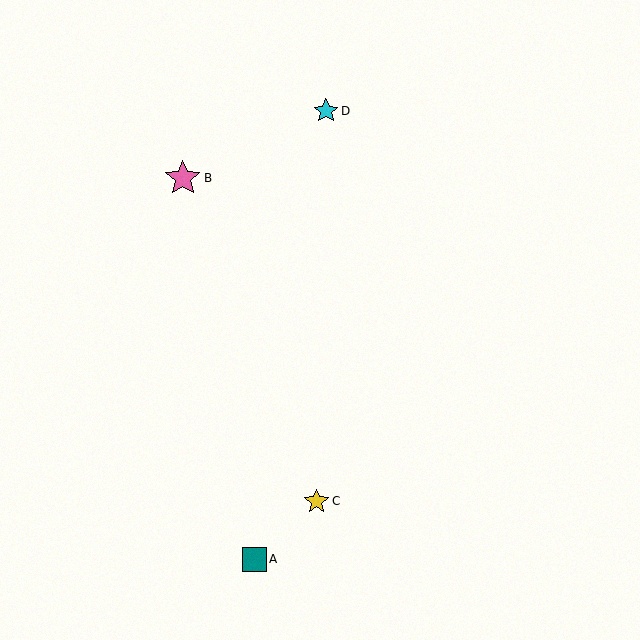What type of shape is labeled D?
Shape D is a cyan star.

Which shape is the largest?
The pink star (labeled B) is the largest.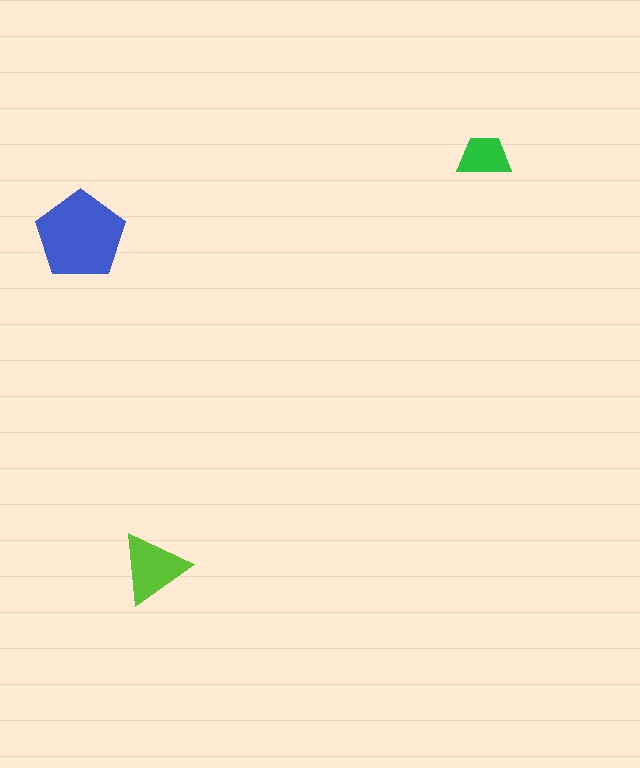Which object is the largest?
The blue pentagon.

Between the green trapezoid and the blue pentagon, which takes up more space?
The blue pentagon.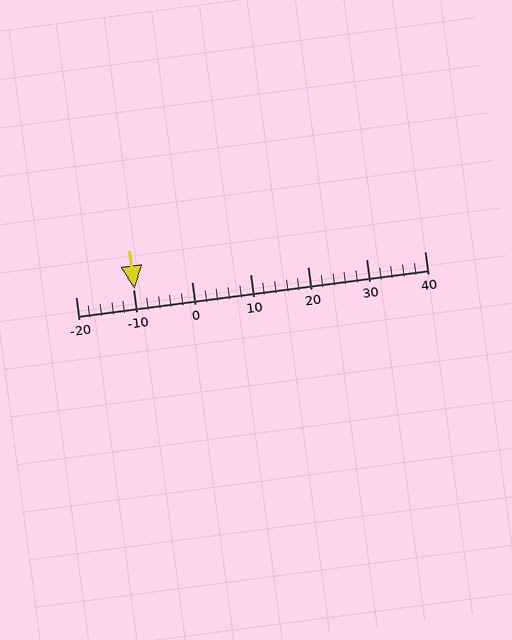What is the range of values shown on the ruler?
The ruler shows values from -20 to 40.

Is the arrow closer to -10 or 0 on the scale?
The arrow is closer to -10.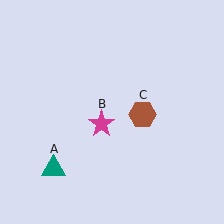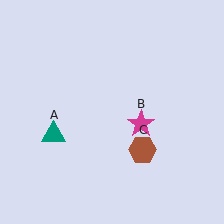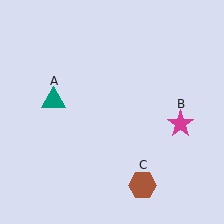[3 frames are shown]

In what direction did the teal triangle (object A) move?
The teal triangle (object A) moved up.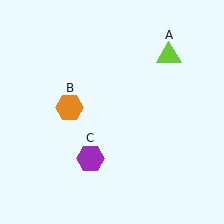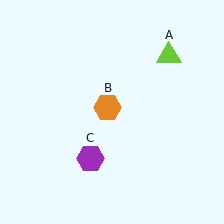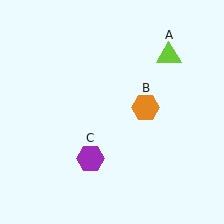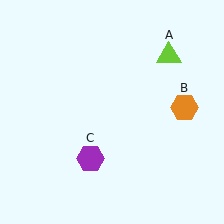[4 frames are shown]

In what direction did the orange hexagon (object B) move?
The orange hexagon (object B) moved right.